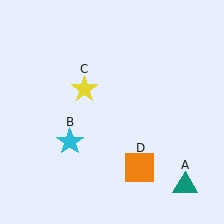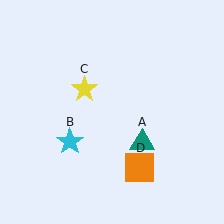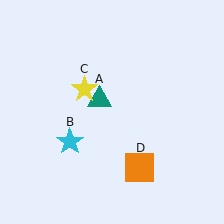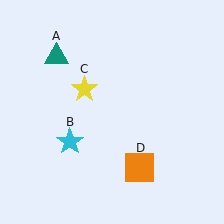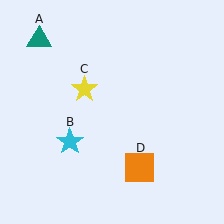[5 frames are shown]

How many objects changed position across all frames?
1 object changed position: teal triangle (object A).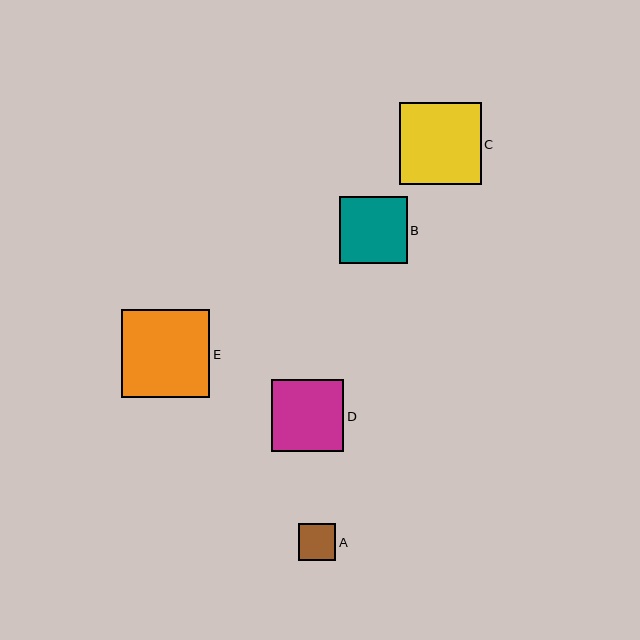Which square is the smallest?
Square A is the smallest with a size of approximately 37 pixels.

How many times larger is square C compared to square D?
Square C is approximately 1.1 times the size of square D.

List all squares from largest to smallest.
From largest to smallest: E, C, D, B, A.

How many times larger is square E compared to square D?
Square E is approximately 1.2 times the size of square D.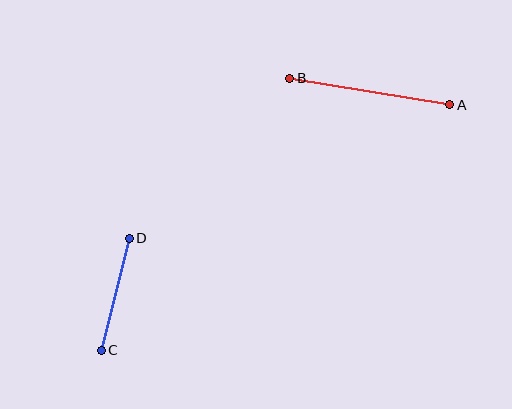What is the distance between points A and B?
The distance is approximately 162 pixels.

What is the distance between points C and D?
The distance is approximately 115 pixels.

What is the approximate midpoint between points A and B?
The midpoint is at approximately (370, 92) pixels.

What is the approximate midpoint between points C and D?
The midpoint is at approximately (115, 294) pixels.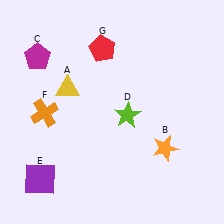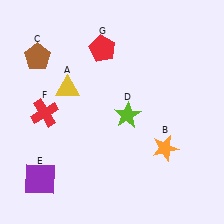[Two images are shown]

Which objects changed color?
C changed from magenta to brown. F changed from orange to red.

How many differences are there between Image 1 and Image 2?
There are 2 differences between the two images.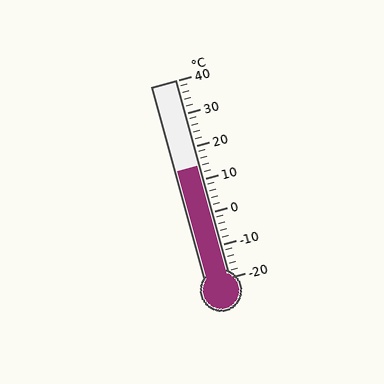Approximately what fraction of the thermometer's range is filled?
The thermometer is filled to approximately 55% of its range.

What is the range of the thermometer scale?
The thermometer scale ranges from -20°C to 40°C.